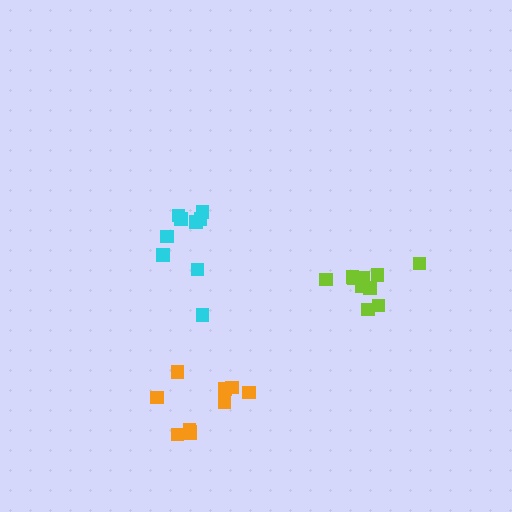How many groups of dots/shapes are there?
There are 3 groups.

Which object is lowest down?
The orange cluster is bottommost.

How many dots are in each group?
Group 1: 10 dots, Group 2: 9 dots, Group 3: 10 dots (29 total).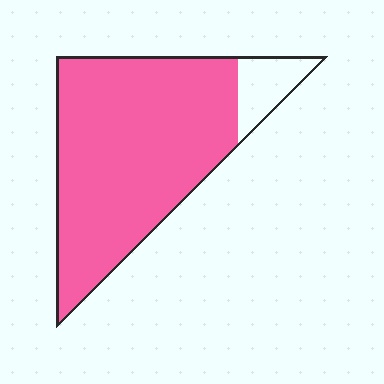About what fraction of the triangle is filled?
About nine tenths (9/10).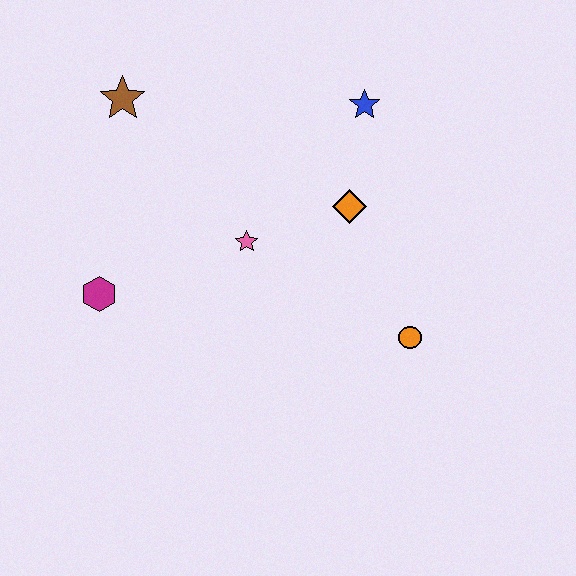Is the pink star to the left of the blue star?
Yes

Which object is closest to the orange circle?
The orange diamond is closest to the orange circle.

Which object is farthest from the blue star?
The magenta hexagon is farthest from the blue star.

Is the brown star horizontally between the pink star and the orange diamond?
No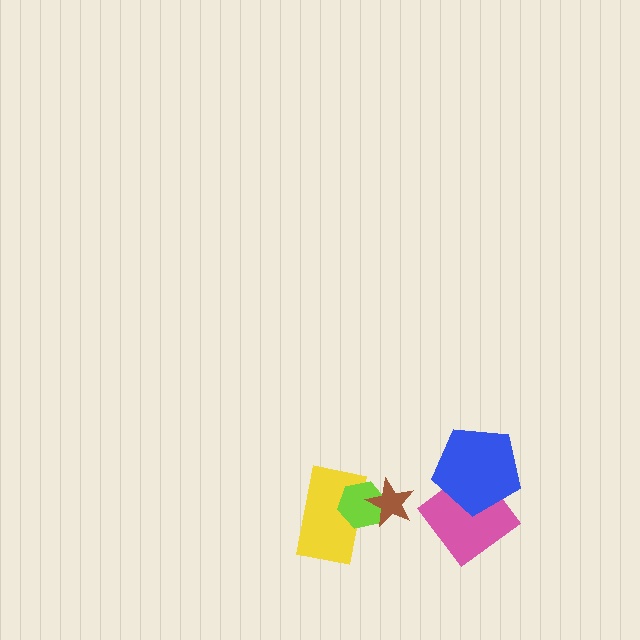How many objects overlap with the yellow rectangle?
2 objects overlap with the yellow rectangle.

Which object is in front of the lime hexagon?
The brown star is in front of the lime hexagon.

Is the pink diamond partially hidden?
Yes, it is partially covered by another shape.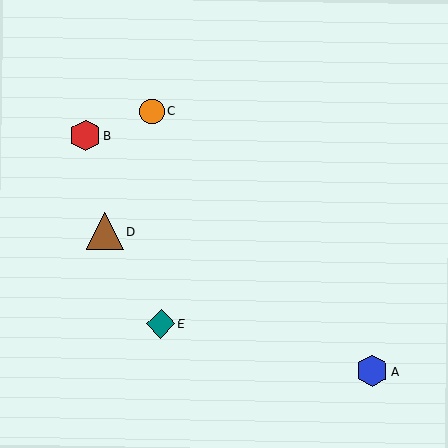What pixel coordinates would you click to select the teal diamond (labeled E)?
Click at (161, 324) to select the teal diamond E.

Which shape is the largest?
The brown triangle (labeled D) is the largest.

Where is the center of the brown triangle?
The center of the brown triangle is at (105, 231).